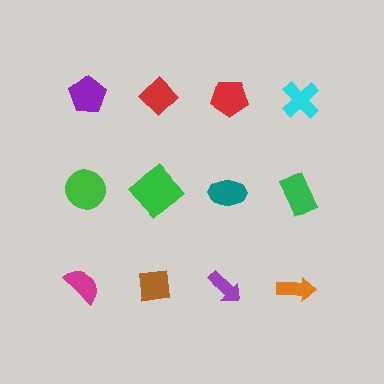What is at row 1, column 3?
A red pentagon.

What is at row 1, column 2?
A red diamond.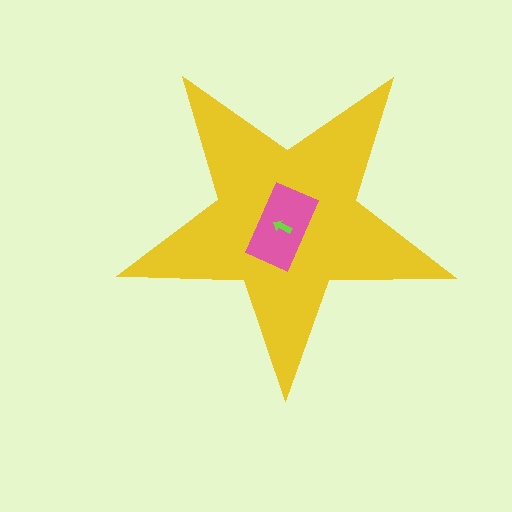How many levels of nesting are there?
3.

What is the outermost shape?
The yellow star.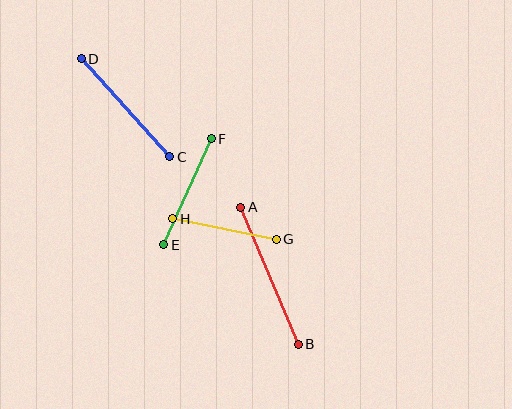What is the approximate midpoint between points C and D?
The midpoint is at approximately (125, 108) pixels.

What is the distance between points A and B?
The distance is approximately 149 pixels.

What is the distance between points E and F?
The distance is approximately 116 pixels.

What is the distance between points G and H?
The distance is approximately 106 pixels.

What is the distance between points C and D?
The distance is approximately 132 pixels.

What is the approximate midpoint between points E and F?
The midpoint is at approximately (188, 192) pixels.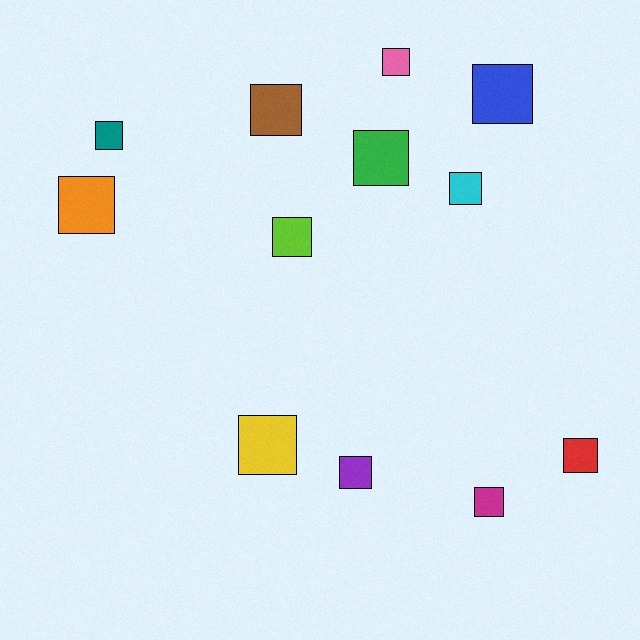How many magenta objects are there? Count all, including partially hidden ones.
There is 1 magenta object.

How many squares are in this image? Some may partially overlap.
There are 12 squares.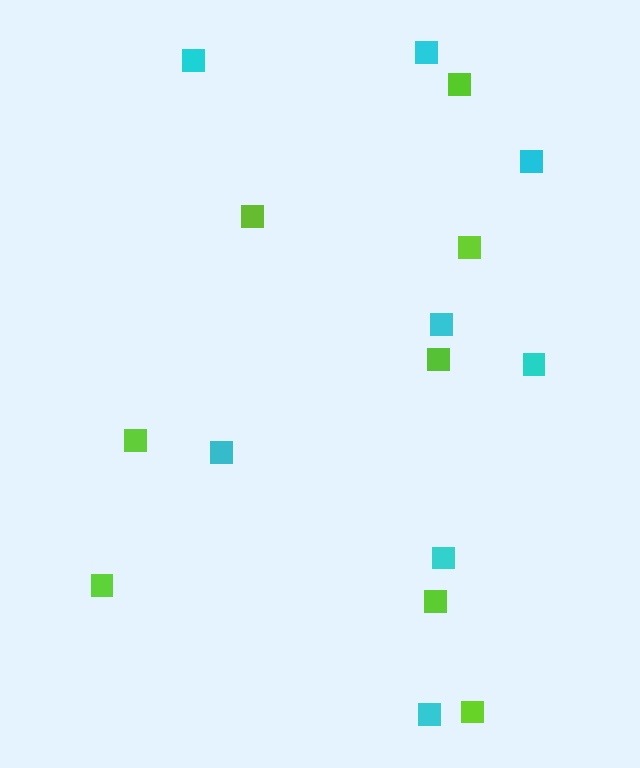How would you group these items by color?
There are 2 groups: one group of cyan squares (8) and one group of lime squares (8).